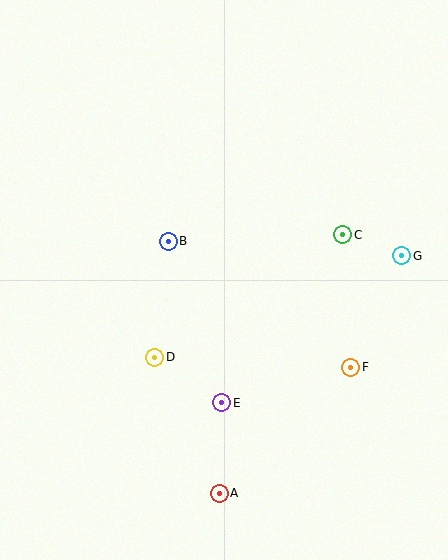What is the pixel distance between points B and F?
The distance between B and F is 222 pixels.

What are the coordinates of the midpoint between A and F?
The midpoint between A and F is at (285, 430).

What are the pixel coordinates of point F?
Point F is at (351, 367).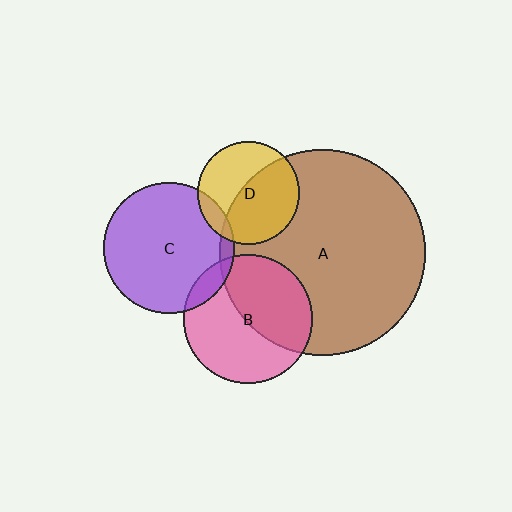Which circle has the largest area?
Circle A (brown).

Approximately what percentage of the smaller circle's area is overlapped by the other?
Approximately 10%.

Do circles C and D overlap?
Yes.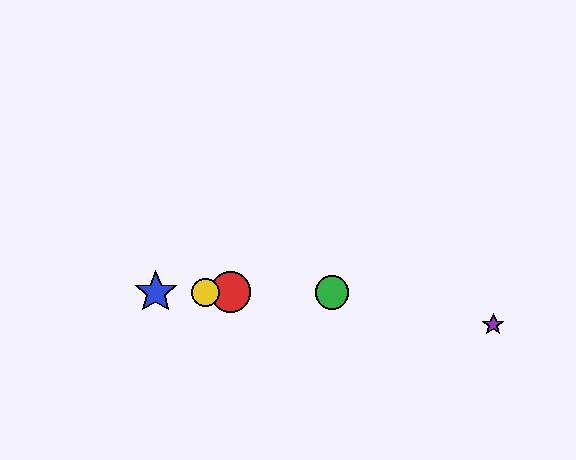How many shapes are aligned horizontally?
4 shapes (the red circle, the blue star, the green circle, the yellow circle) are aligned horizontally.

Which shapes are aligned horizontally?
The red circle, the blue star, the green circle, the yellow circle are aligned horizontally.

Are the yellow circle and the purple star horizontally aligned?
No, the yellow circle is at y≈292 and the purple star is at y≈325.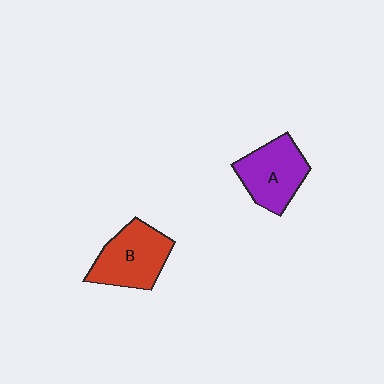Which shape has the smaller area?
Shape A (purple).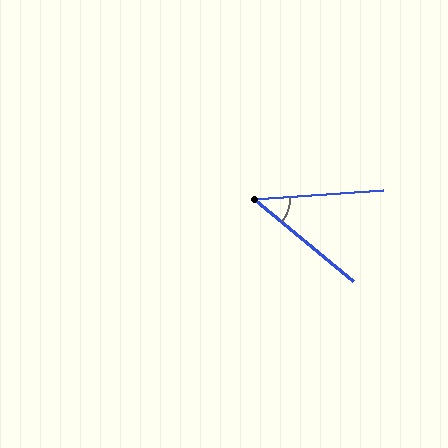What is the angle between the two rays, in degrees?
Approximately 44 degrees.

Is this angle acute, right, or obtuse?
It is acute.